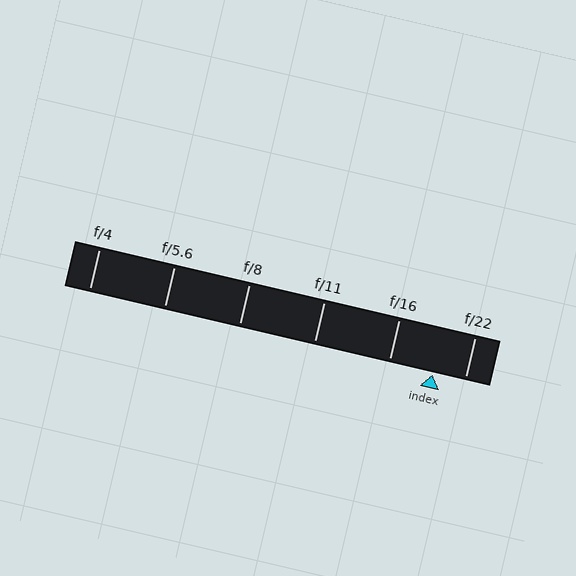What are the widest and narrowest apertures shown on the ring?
The widest aperture shown is f/4 and the narrowest is f/22.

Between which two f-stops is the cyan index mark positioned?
The index mark is between f/16 and f/22.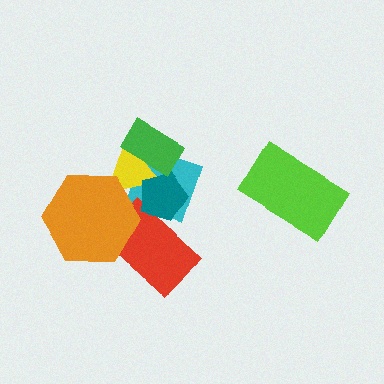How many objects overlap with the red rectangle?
3 objects overlap with the red rectangle.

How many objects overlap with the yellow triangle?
4 objects overlap with the yellow triangle.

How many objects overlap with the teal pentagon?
3 objects overlap with the teal pentagon.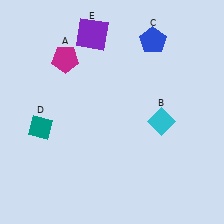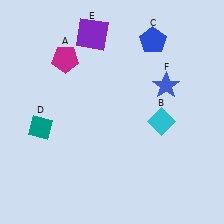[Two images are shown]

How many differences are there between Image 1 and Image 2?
There is 1 difference between the two images.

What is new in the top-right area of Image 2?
A blue star (F) was added in the top-right area of Image 2.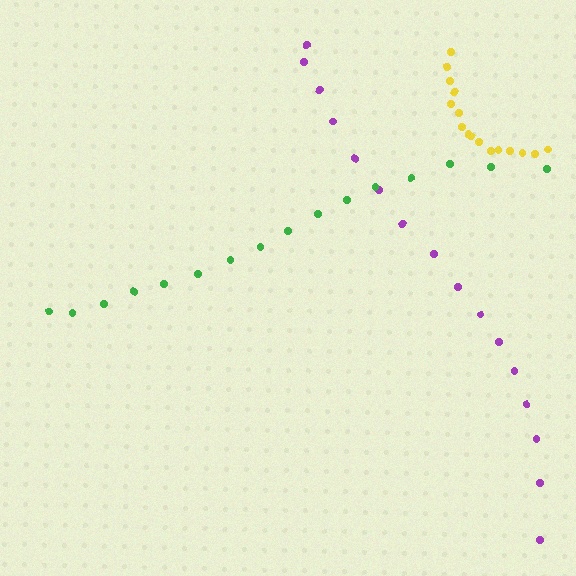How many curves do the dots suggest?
There are 3 distinct paths.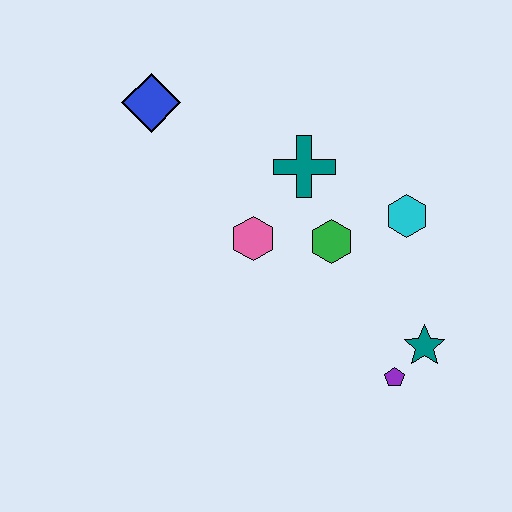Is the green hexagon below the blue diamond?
Yes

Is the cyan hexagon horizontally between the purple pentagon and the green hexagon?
No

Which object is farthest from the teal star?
The blue diamond is farthest from the teal star.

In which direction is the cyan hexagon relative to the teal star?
The cyan hexagon is above the teal star.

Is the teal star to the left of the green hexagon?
No